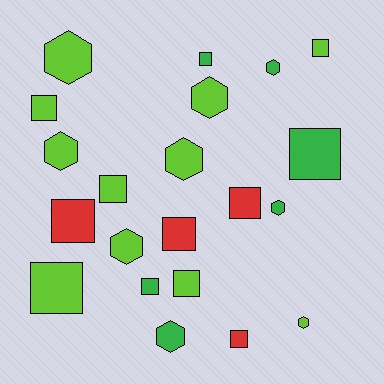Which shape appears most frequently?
Square, with 12 objects.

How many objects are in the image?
There are 21 objects.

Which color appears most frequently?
Lime, with 11 objects.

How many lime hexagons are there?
There are 6 lime hexagons.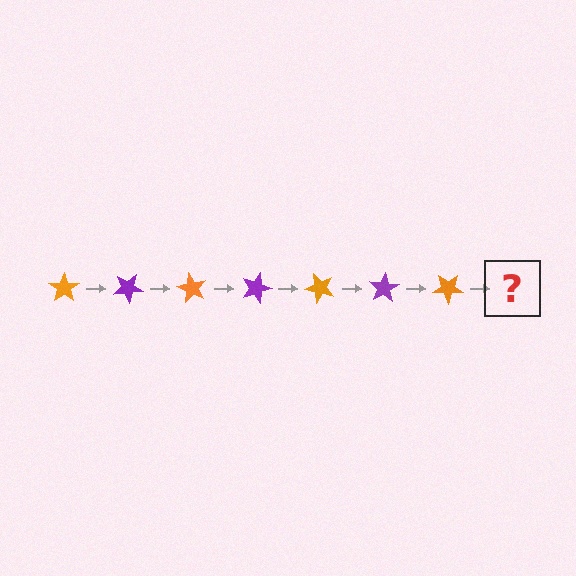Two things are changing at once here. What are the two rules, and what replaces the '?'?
The two rules are that it rotates 30 degrees each step and the color cycles through orange and purple. The '?' should be a purple star, rotated 210 degrees from the start.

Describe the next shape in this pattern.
It should be a purple star, rotated 210 degrees from the start.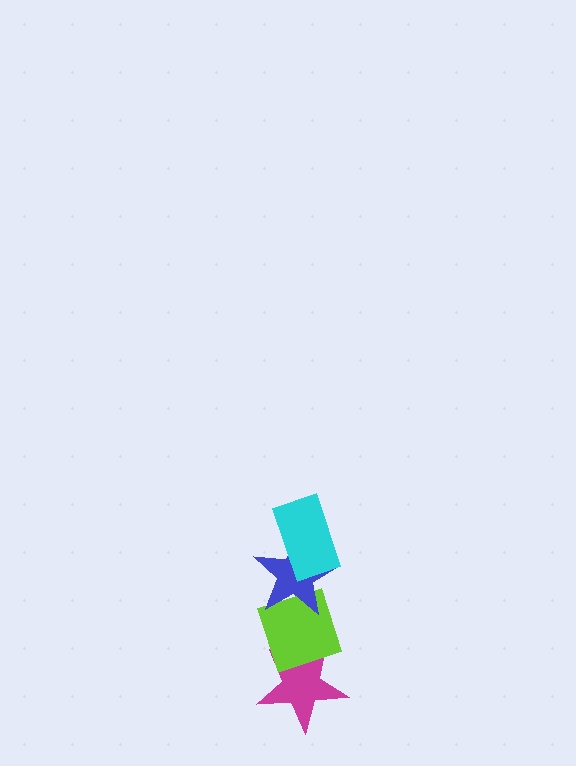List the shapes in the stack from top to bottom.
From top to bottom: the cyan rectangle, the blue star, the lime diamond, the magenta star.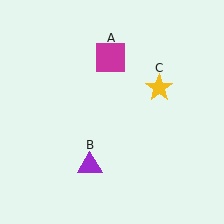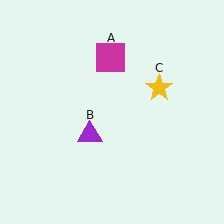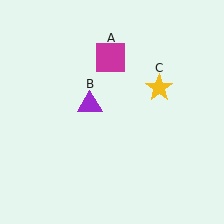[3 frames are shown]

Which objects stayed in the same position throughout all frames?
Magenta square (object A) and yellow star (object C) remained stationary.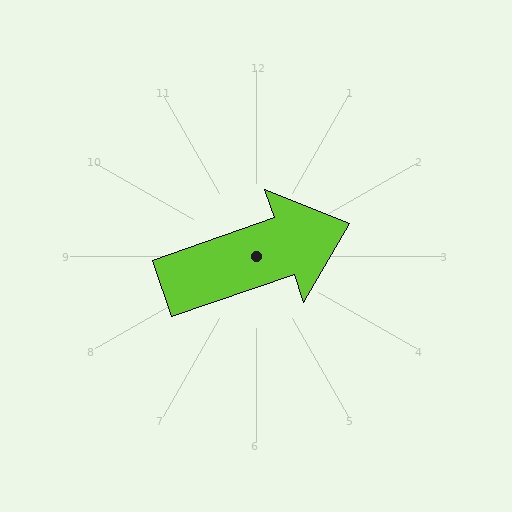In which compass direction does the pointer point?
East.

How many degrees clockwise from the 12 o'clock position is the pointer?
Approximately 71 degrees.